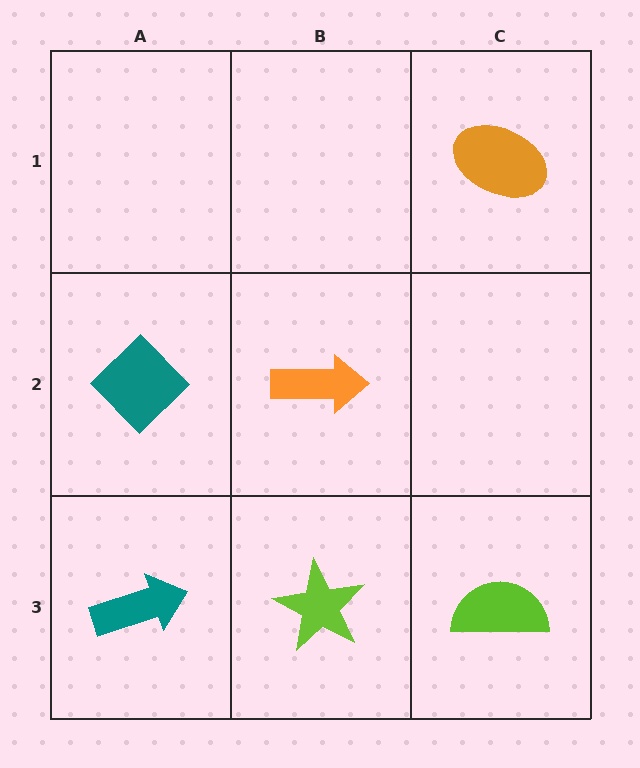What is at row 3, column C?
A lime semicircle.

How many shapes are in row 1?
1 shape.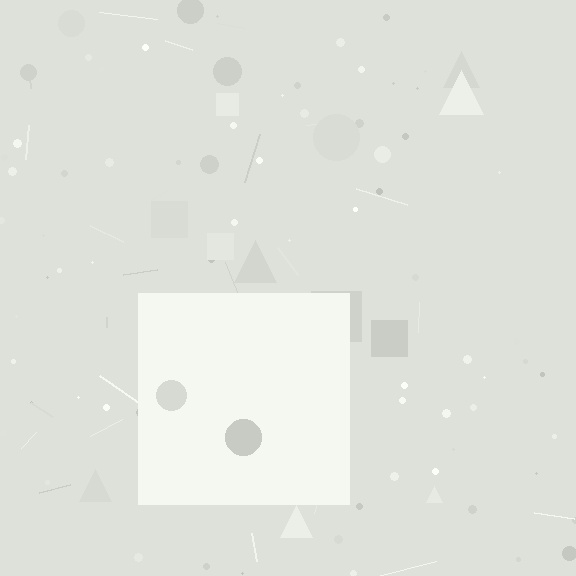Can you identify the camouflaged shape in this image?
The camouflaged shape is a square.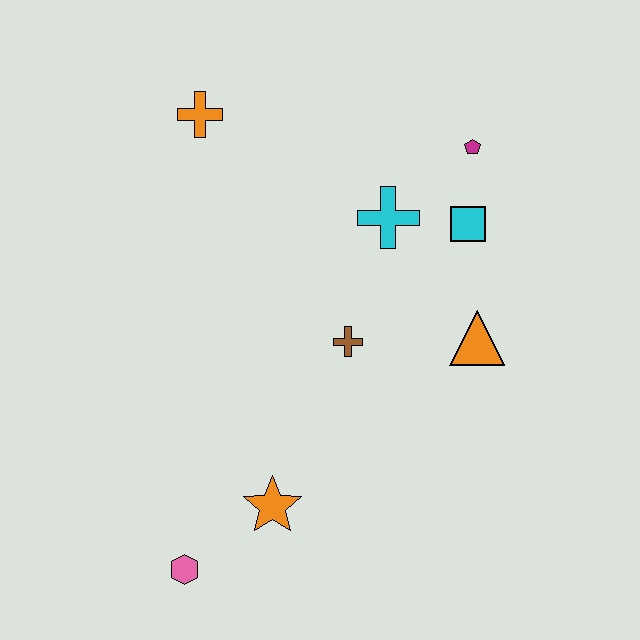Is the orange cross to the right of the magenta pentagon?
No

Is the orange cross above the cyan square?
Yes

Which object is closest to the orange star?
The pink hexagon is closest to the orange star.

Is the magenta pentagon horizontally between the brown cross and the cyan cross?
No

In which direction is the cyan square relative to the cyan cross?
The cyan square is to the right of the cyan cross.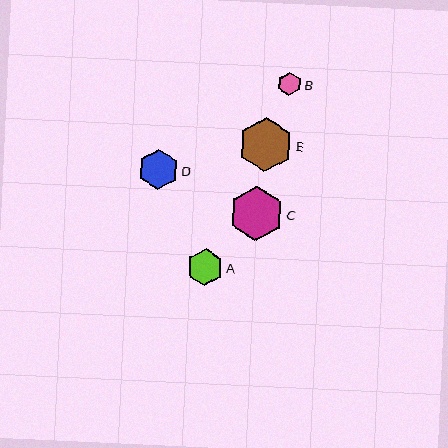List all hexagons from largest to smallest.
From largest to smallest: C, E, D, A, B.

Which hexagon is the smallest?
Hexagon B is the smallest with a size of approximately 23 pixels.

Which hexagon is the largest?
Hexagon C is the largest with a size of approximately 55 pixels.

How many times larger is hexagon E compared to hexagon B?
Hexagon E is approximately 2.3 times the size of hexagon B.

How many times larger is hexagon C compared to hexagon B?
Hexagon C is approximately 2.4 times the size of hexagon B.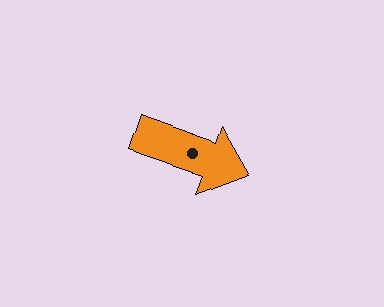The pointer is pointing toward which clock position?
Roughly 4 o'clock.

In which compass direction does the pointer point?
East.